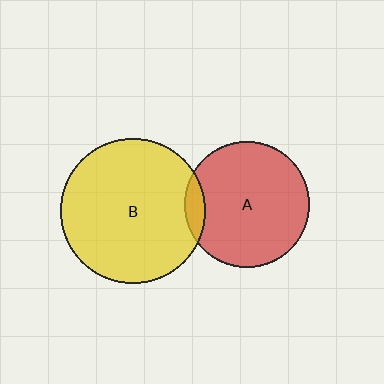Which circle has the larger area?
Circle B (yellow).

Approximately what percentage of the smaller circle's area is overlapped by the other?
Approximately 10%.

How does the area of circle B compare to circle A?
Approximately 1.3 times.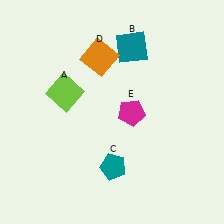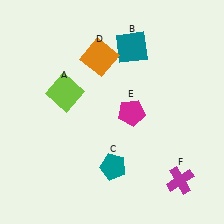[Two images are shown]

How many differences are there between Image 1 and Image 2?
There is 1 difference between the two images.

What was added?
A magenta cross (F) was added in Image 2.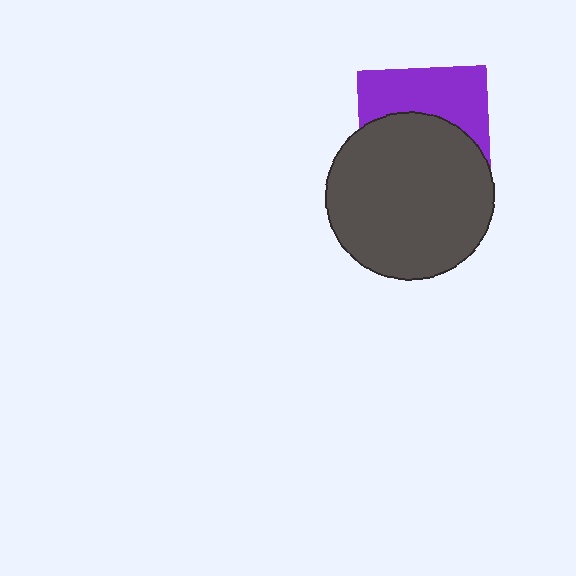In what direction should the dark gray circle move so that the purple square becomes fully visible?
The dark gray circle should move down. That is the shortest direction to clear the overlap and leave the purple square fully visible.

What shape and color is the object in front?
The object in front is a dark gray circle.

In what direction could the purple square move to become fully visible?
The purple square could move up. That would shift it out from behind the dark gray circle entirely.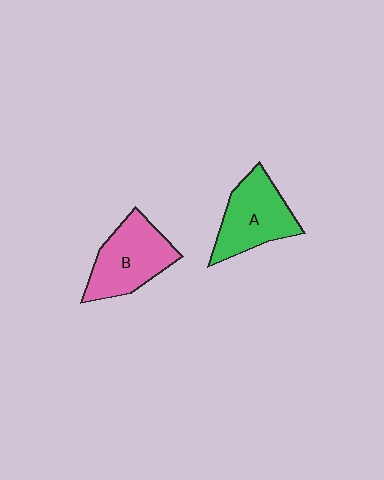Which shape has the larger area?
Shape B (pink).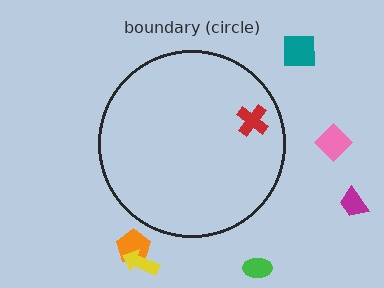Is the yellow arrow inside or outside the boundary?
Outside.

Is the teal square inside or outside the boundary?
Outside.